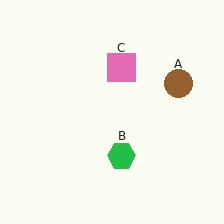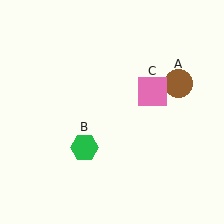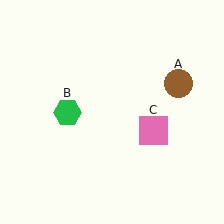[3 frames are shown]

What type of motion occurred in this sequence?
The green hexagon (object B), pink square (object C) rotated clockwise around the center of the scene.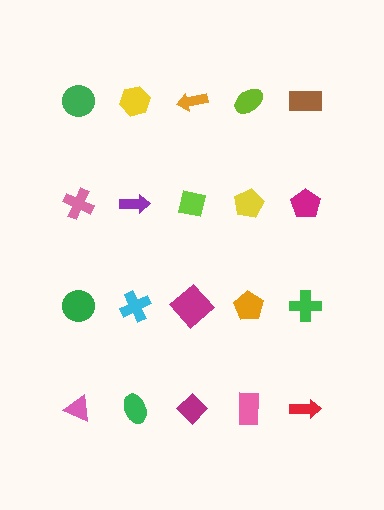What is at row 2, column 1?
A pink cross.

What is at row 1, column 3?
An orange arrow.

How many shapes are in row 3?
5 shapes.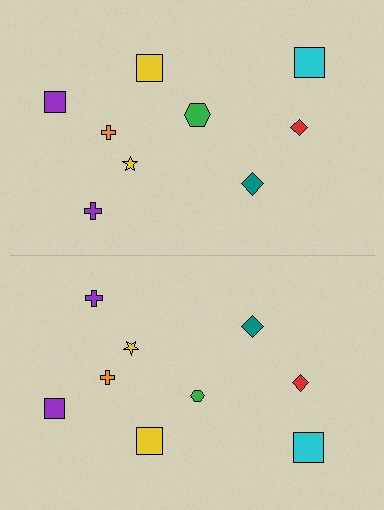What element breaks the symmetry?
The green hexagon on the bottom side has a different size than its mirror counterpart.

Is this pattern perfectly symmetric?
No, the pattern is not perfectly symmetric. The green hexagon on the bottom side has a different size than its mirror counterpart.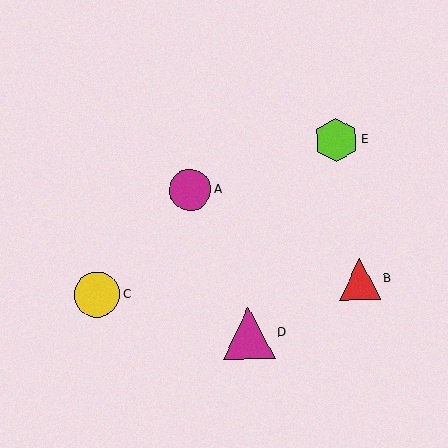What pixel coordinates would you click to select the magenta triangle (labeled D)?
Click at (249, 333) to select the magenta triangle D.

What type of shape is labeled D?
Shape D is a magenta triangle.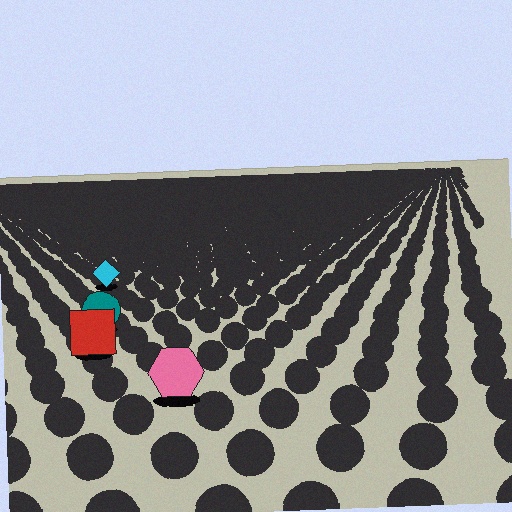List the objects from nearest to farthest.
From nearest to farthest: the pink hexagon, the red square, the teal circle, the cyan diamond.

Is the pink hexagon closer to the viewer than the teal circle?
Yes. The pink hexagon is closer — you can tell from the texture gradient: the ground texture is coarser near it.